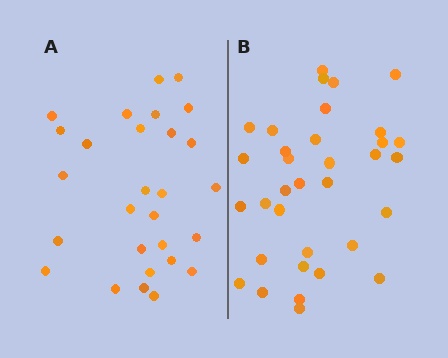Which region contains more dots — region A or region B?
Region B (the right region) has more dots.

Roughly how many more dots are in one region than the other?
Region B has about 6 more dots than region A.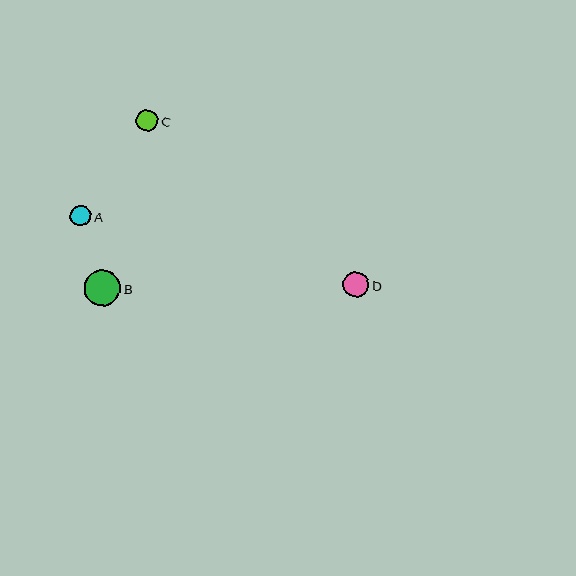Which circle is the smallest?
Circle A is the smallest with a size of approximately 21 pixels.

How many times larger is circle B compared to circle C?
Circle B is approximately 1.7 times the size of circle C.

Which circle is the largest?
Circle B is the largest with a size of approximately 36 pixels.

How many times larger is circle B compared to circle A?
Circle B is approximately 1.7 times the size of circle A.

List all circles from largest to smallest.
From largest to smallest: B, D, C, A.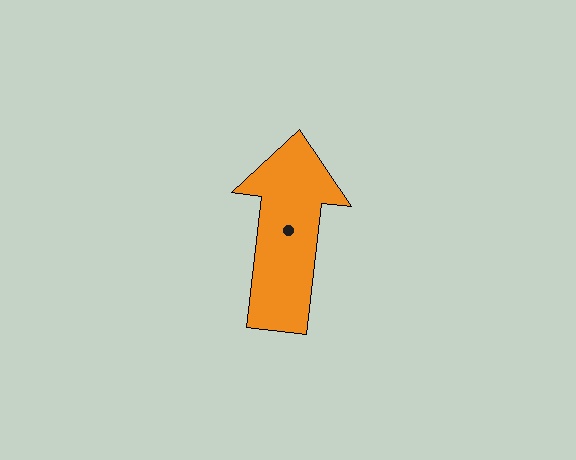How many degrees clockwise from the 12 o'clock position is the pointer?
Approximately 6 degrees.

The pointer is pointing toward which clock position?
Roughly 12 o'clock.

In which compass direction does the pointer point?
North.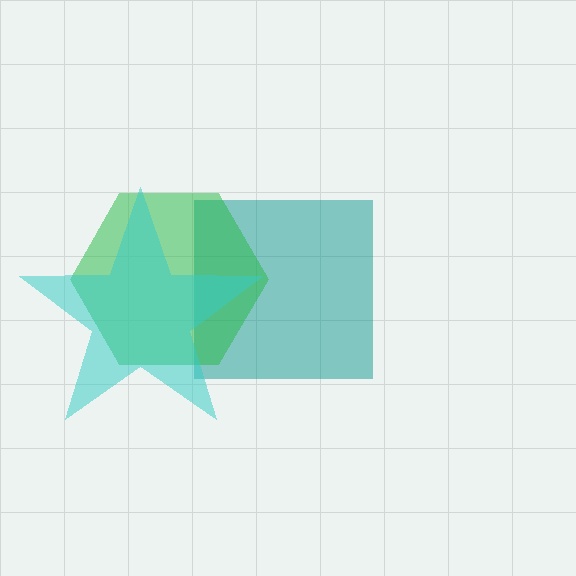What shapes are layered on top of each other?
The layered shapes are: a teal square, a green hexagon, a cyan star.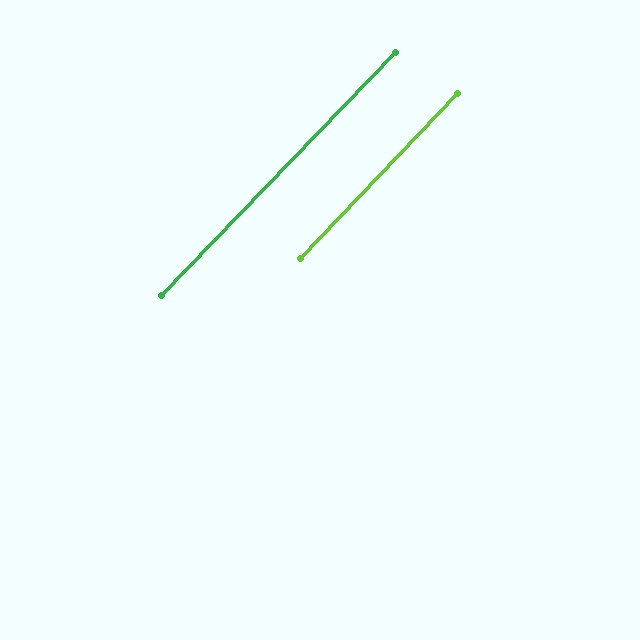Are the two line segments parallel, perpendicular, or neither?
Parallel — their directions differ by only 0.5°.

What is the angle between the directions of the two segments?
Approximately 0 degrees.